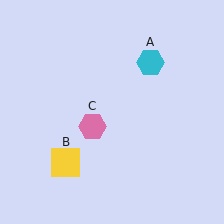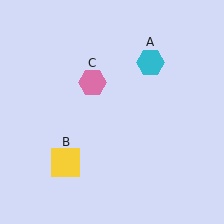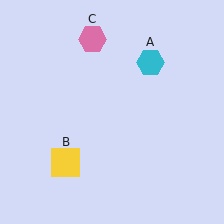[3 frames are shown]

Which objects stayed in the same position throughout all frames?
Cyan hexagon (object A) and yellow square (object B) remained stationary.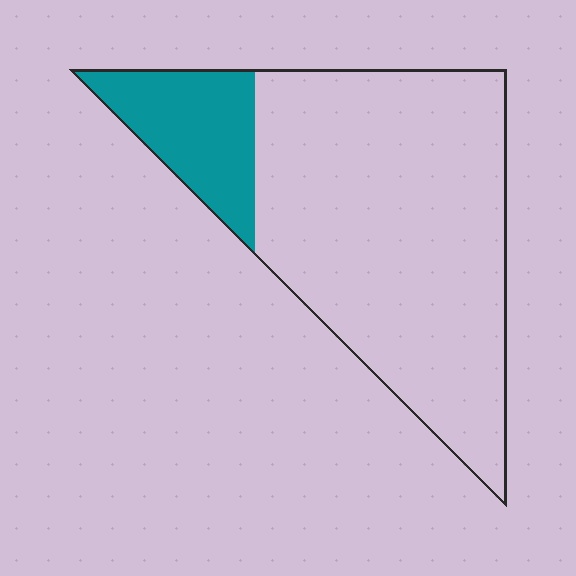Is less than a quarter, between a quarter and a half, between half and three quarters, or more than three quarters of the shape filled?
Less than a quarter.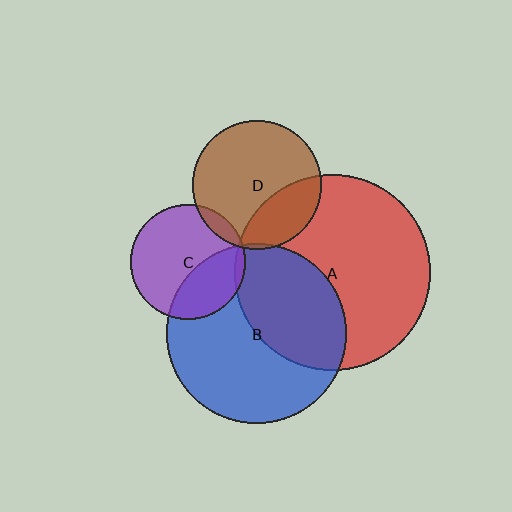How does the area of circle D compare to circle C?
Approximately 1.3 times.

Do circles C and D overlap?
Yes.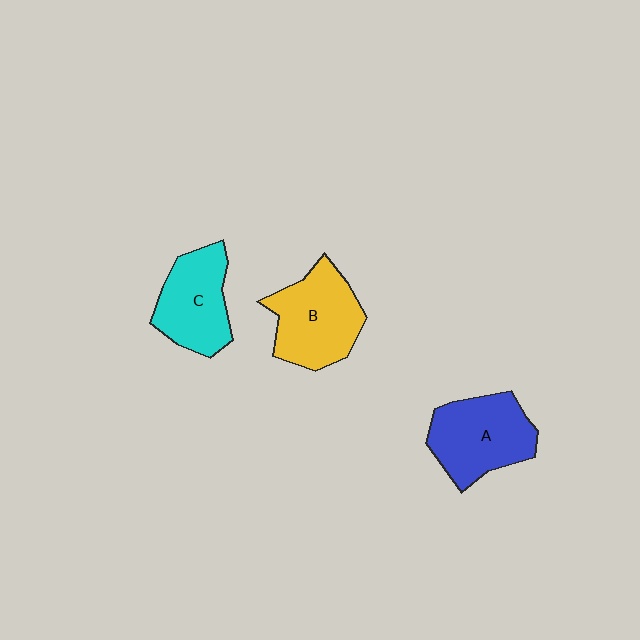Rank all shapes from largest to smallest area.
From largest to smallest: B (yellow), A (blue), C (cyan).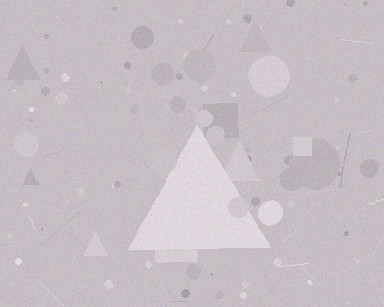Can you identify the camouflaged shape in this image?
The camouflaged shape is a triangle.